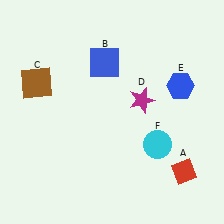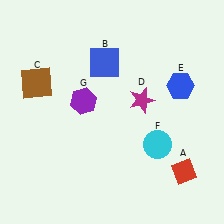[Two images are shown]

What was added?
A purple hexagon (G) was added in Image 2.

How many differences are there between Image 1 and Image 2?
There is 1 difference between the two images.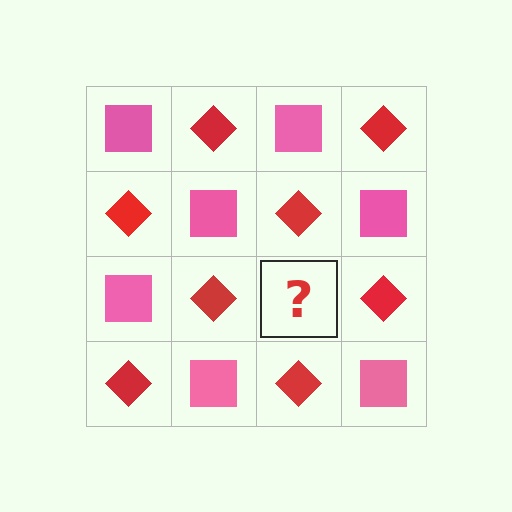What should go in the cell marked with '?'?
The missing cell should contain a pink square.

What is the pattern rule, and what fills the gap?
The rule is that it alternates pink square and red diamond in a checkerboard pattern. The gap should be filled with a pink square.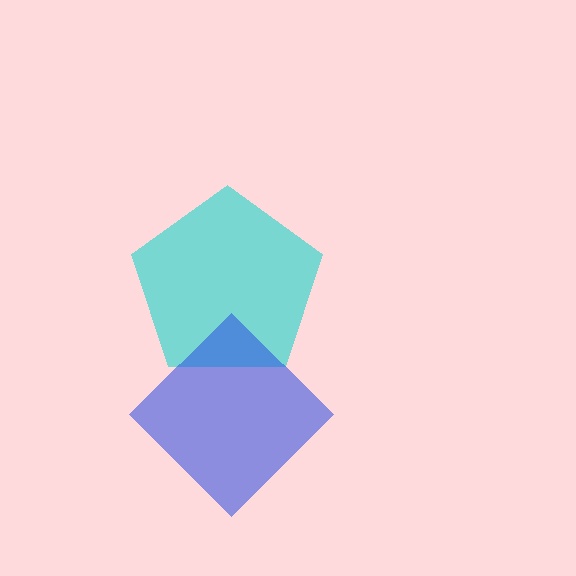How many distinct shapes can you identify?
There are 2 distinct shapes: a cyan pentagon, a blue diamond.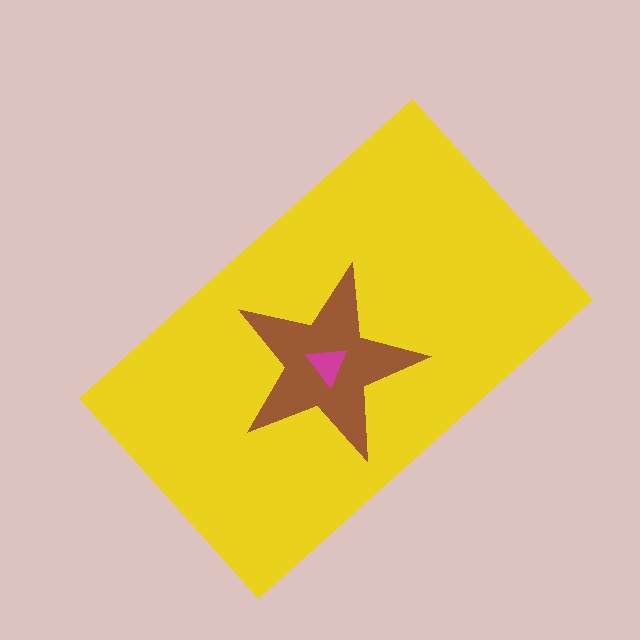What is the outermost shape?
The yellow rectangle.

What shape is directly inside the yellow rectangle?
The brown star.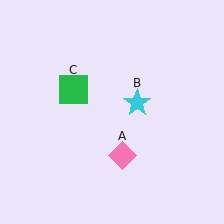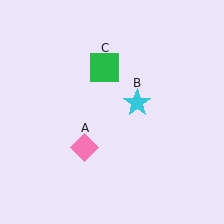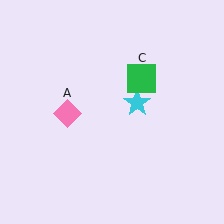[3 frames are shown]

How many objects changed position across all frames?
2 objects changed position: pink diamond (object A), green square (object C).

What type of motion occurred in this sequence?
The pink diamond (object A), green square (object C) rotated clockwise around the center of the scene.